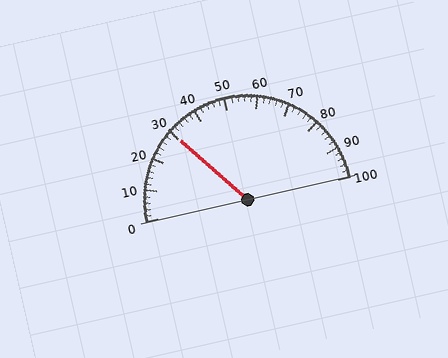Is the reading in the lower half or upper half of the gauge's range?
The reading is in the lower half of the range (0 to 100).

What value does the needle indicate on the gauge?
The needle indicates approximately 30.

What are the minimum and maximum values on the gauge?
The gauge ranges from 0 to 100.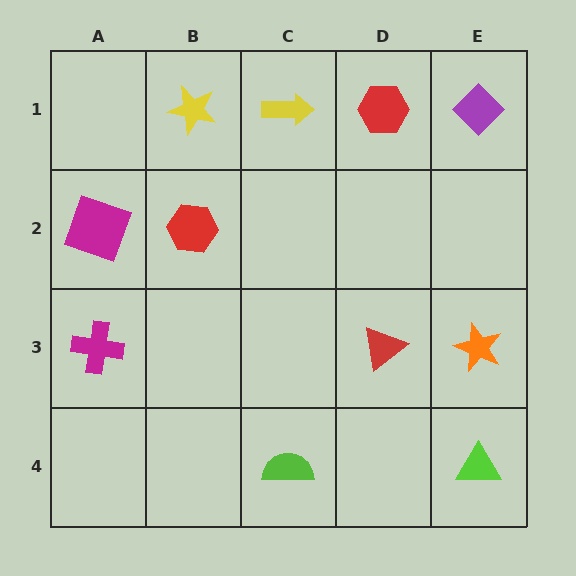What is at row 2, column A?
A magenta square.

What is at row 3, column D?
A red triangle.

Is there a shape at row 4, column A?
No, that cell is empty.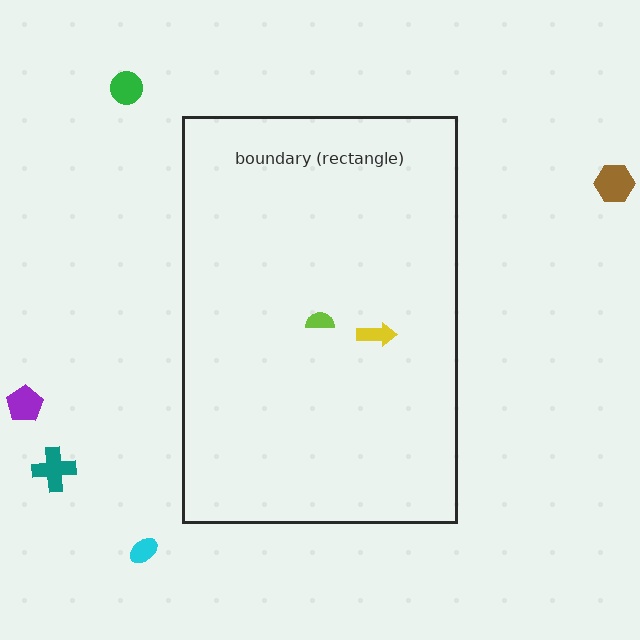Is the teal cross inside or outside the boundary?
Outside.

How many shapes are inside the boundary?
2 inside, 5 outside.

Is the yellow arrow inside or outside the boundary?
Inside.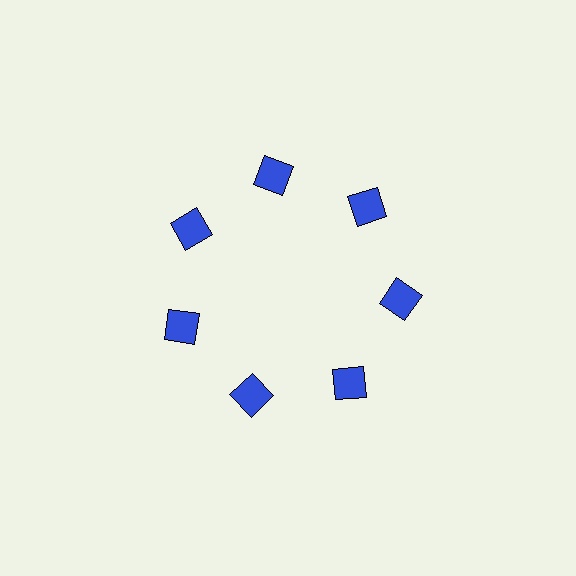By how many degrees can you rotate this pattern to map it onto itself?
The pattern maps onto itself every 51 degrees of rotation.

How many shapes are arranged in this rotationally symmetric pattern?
There are 7 shapes, arranged in 7 groups of 1.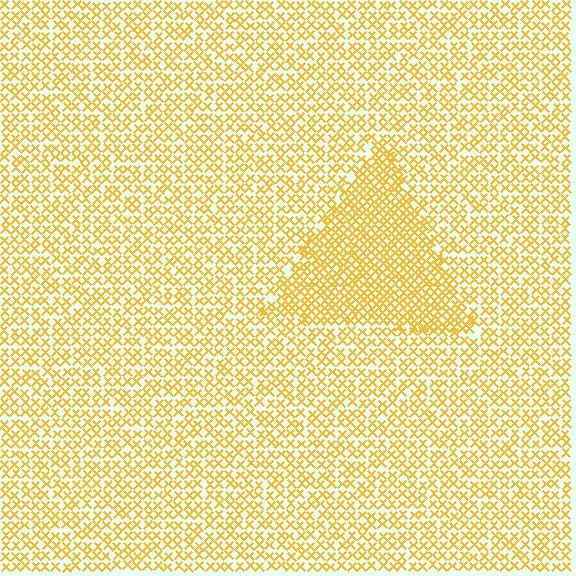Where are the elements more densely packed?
The elements are more densely packed inside the triangle boundary.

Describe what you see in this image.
The image contains small yellow elements arranged at two different densities. A triangle-shaped region is visible where the elements are more densely packed than the surrounding area.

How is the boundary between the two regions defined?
The boundary is defined by a change in element density (approximately 1.7x ratio). All elements are the same color, size, and shape.